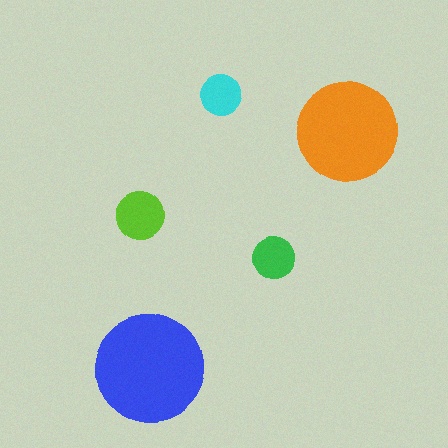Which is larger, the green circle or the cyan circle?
The green one.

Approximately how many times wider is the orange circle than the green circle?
About 2.5 times wider.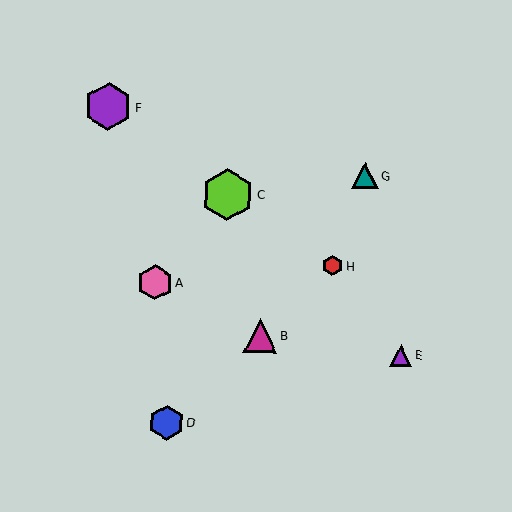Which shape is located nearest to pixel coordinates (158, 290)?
The pink hexagon (labeled A) at (155, 282) is nearest to that location.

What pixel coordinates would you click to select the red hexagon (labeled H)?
Click at (332, 266) to select the red hexagon H.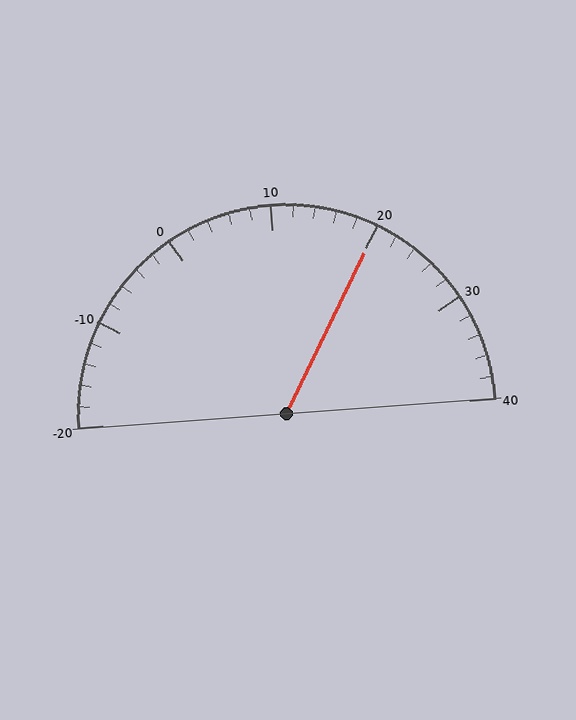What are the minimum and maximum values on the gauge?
The gauge ranges from -20 to 40.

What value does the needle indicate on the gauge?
The needle indicates approximately 20.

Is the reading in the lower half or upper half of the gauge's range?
The reading is in the upper half of the range (-20 to 40).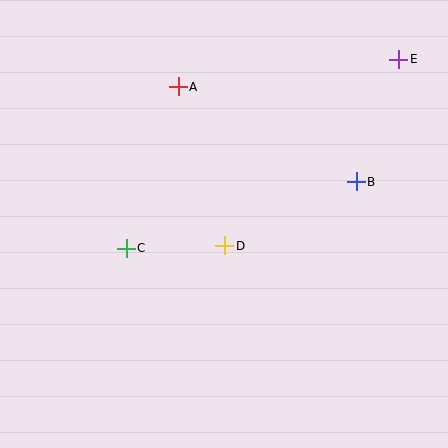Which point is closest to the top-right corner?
Point E is closest to the top-right corner.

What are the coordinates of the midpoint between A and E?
The midpoint between A and E is at (288, 73).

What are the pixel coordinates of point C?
Point C is at (126, 248).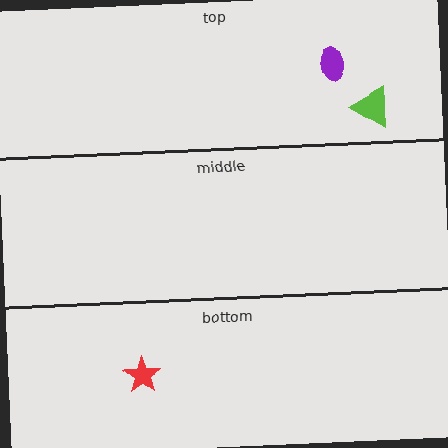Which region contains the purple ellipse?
The top region.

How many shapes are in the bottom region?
1.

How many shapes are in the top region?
2.